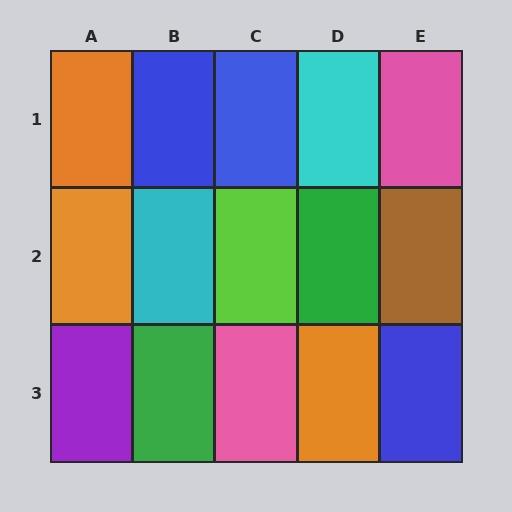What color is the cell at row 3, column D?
Orange.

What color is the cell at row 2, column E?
Brown.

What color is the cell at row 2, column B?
Cyan.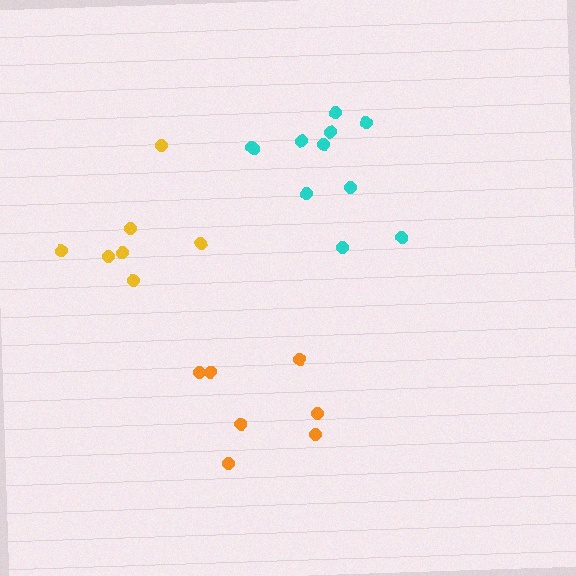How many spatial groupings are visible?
There are 3 spatial groupings.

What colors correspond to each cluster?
The clusters are colored: cyan, yellow, orange.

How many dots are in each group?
Group 1: 11 dots, Group 2: 7 dots, Group 3: 7 dots (25 total).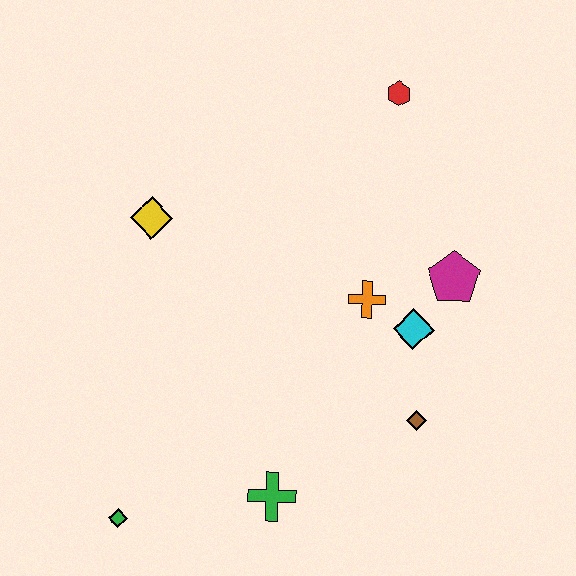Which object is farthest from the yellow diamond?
The brown diamond is farthest from the yellow diamond.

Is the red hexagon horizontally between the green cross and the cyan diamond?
Yes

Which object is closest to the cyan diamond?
The orange cross is closest to the cyan diamond.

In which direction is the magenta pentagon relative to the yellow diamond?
The magenta pentagon is to the right of the yellow diamond.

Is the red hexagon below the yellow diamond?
No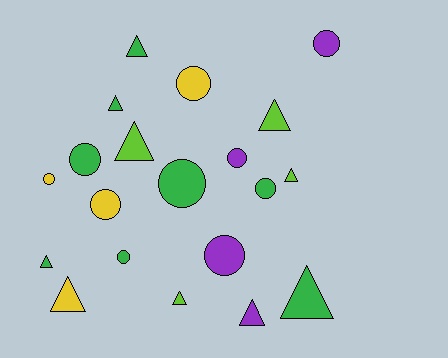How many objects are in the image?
There are 20 objects.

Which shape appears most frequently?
Triangle, with 10 objects.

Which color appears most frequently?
Green, with 8 objects.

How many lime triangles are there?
There are 4 lime triangles.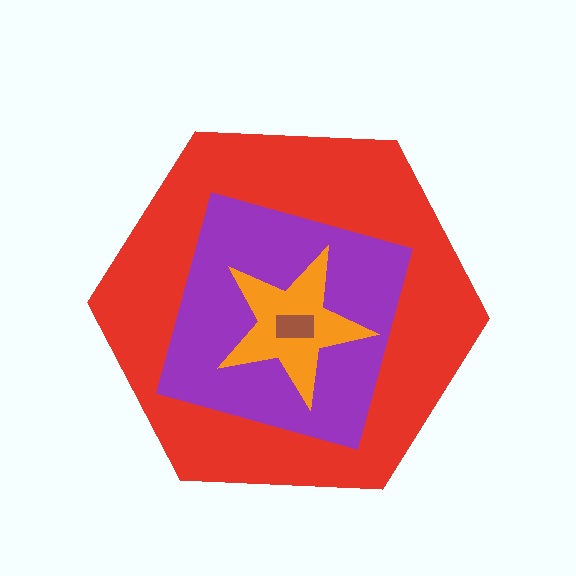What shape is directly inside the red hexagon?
The purple diamond.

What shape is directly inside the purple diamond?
The orange star.